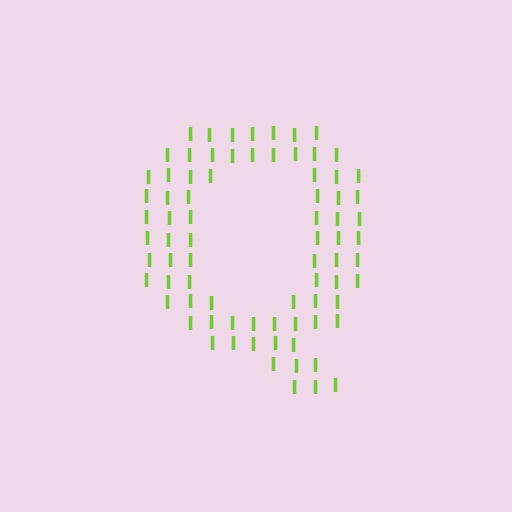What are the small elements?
The small elements are letter I's.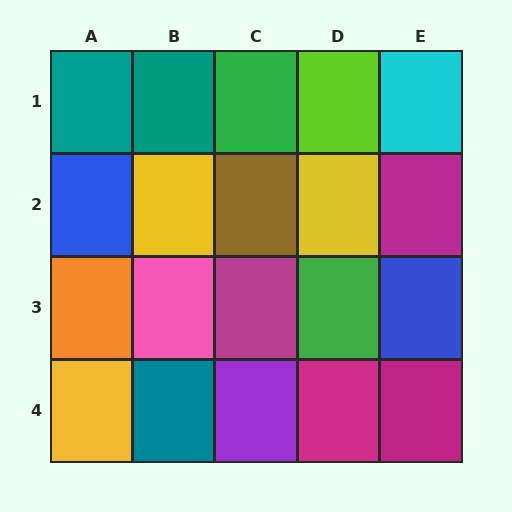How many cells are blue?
2 cells are blue.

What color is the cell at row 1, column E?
Cyan.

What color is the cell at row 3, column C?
Magenta.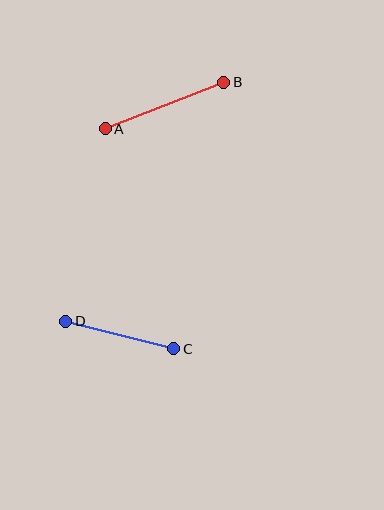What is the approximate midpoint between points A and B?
The midpoint is at approximately (164, 105) pixels.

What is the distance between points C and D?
The distance is approximately 112 pixels.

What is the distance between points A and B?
The distance is approximately 127 pixels.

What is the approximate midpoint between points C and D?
The midpoint is at approximately (120, 335) pixels.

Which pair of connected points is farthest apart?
Points A and B are farthest apart.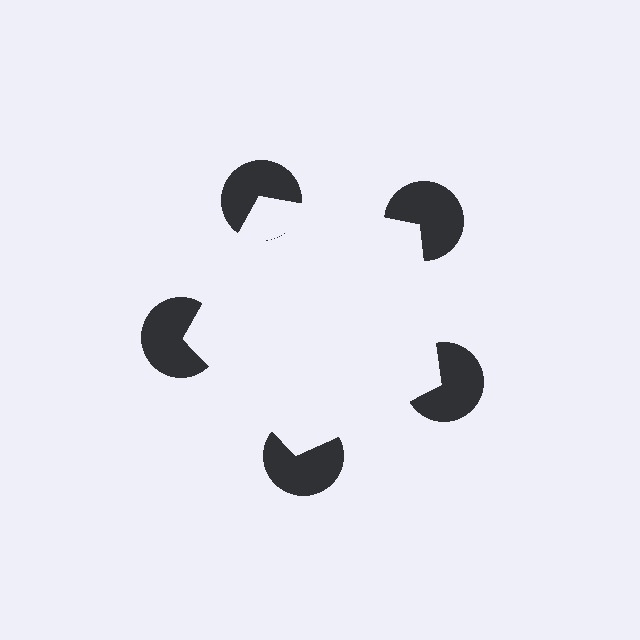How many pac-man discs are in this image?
There are 5 — one at each vertex of the illusory pentagon.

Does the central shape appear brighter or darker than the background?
It typically appears slightly brighter than the background, even though no actual brightness change is drawn.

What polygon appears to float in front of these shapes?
An illusory pentagon — its edges are inferred from the aligned wedge cuts in the pac-man discs, not physically drawn.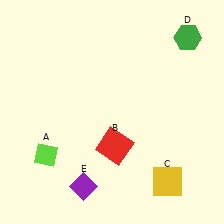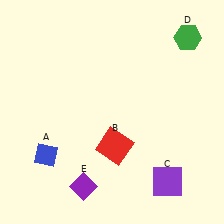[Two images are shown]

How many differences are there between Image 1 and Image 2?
There are 2 differences between the two images.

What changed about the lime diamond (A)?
In Image 1, A is lime. In Image 2, it changed to blue.